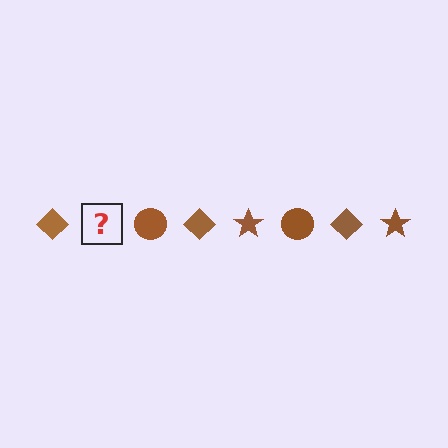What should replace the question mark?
The question mark should be replaced with a brown star.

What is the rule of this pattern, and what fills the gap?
The rule is that the pattern cycles through diamond, star, circle shapes in brown. The gap should be filled with a brown star.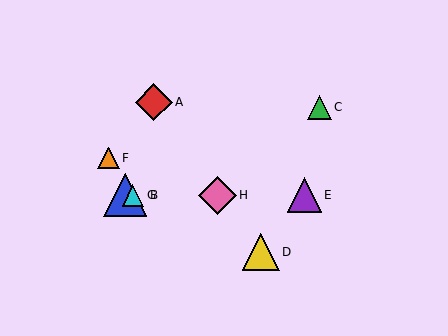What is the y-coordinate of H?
Object H is at y≈195.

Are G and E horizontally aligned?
Yes, both are at y≈195.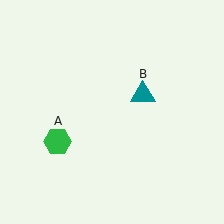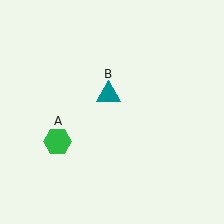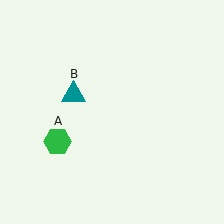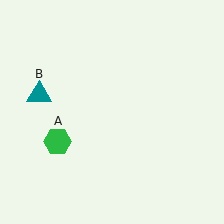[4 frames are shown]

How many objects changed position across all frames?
1 object changed position: teal triangle (object B).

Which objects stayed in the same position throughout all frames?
Green hexagon (object A) remained stationary.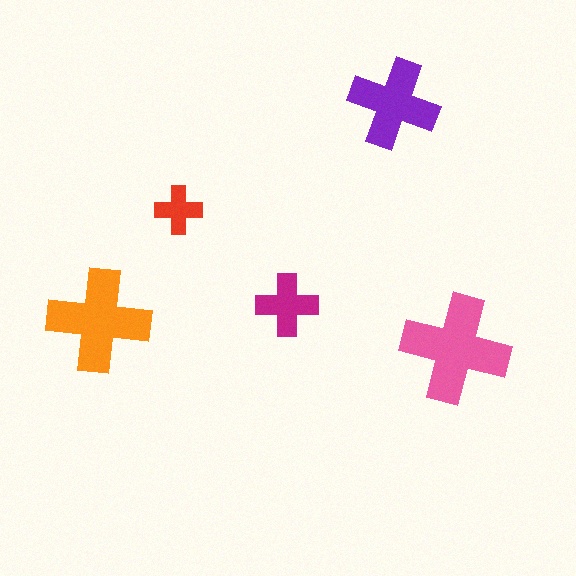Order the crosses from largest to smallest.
the pink one, the orange one, the purple one, the magenta one, the red one.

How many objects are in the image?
There are 5 objects in the image.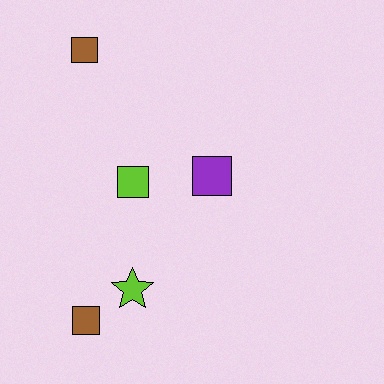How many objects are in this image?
There are 5 objects.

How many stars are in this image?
There is 1 star.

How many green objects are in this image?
There are no green objects.